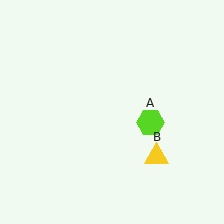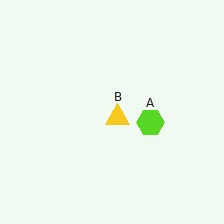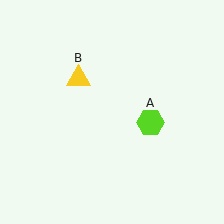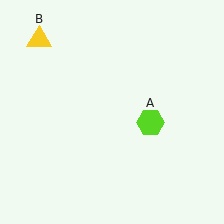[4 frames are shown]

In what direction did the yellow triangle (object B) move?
The yellow triangle (object B) moved up and to the left.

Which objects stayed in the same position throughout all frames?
Lime hexagon (object A) remained stationary.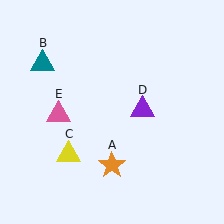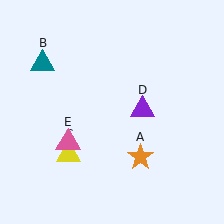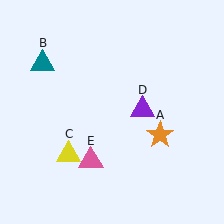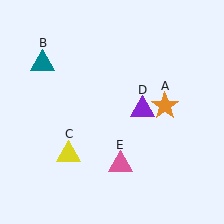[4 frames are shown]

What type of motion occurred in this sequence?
The orange star (object A), pink triangle (object E) rotated counterclockwise around the center of the scene.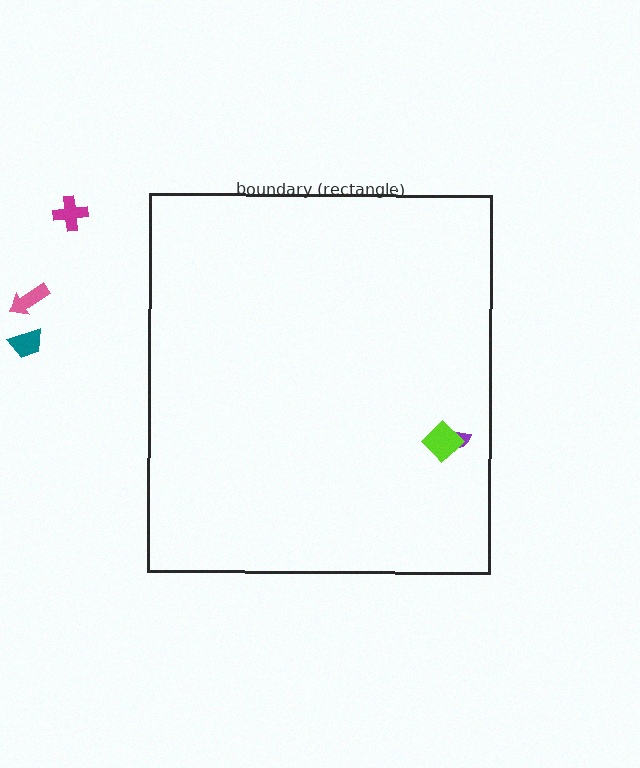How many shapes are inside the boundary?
2 inside, 3 outside.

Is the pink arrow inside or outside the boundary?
Outside.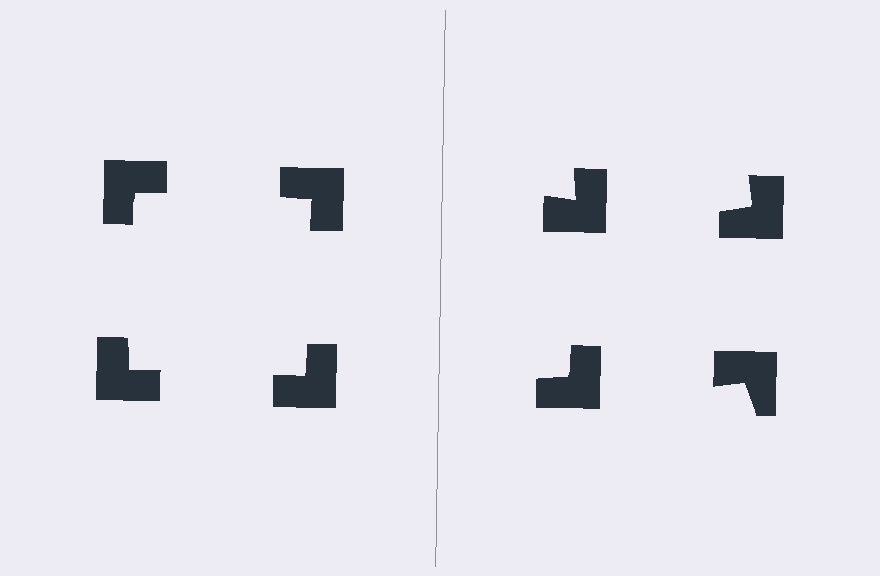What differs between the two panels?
The notched squares are positioned identically on both sides; only the wedge orientations differ. On the left they align to a square; on the right they are misaligned.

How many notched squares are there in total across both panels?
8 — 4 on each side.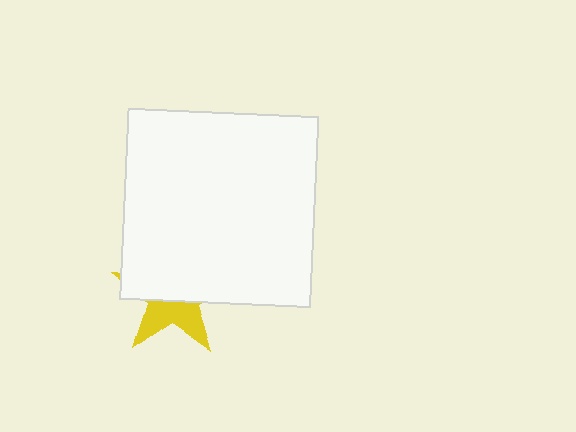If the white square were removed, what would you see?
You would see the complete yellow star.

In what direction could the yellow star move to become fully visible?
The yellow star could move down. That would shift it out from behind the white square entirely.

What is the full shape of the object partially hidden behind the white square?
The partially hidden object is a yellow star.